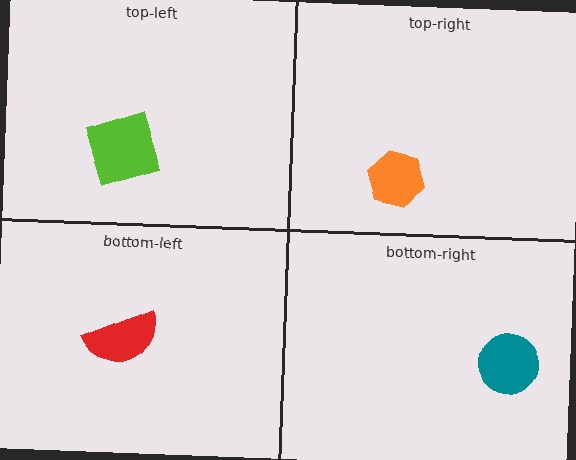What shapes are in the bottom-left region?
The red semicircle.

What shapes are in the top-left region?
The lime square.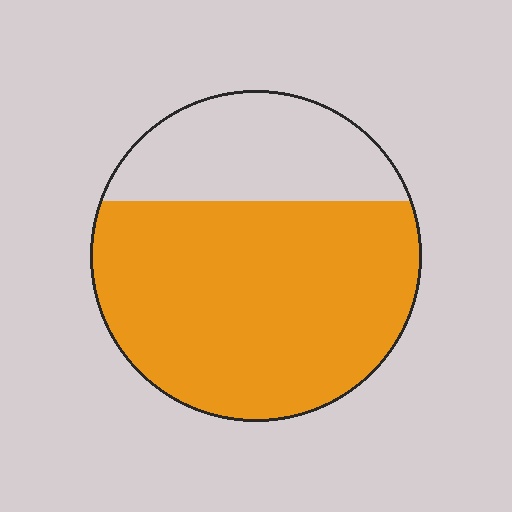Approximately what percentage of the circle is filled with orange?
Approximately 70%.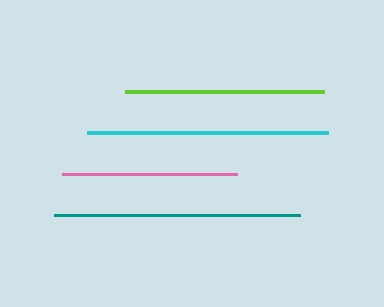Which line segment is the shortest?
The pink line is the shortest at approximately 175 pixels.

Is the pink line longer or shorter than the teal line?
The teal line is longer than the pink line.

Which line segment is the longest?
The teal line is the longest at approximately 245 pixels.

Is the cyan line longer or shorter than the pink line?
The cyan line is longer than the pink line.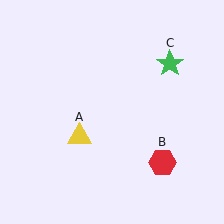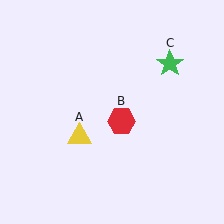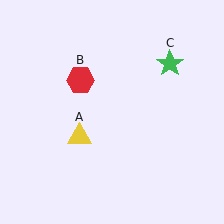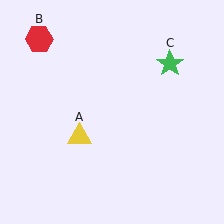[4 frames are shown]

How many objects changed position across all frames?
1 object changed position: red hexagon (object B).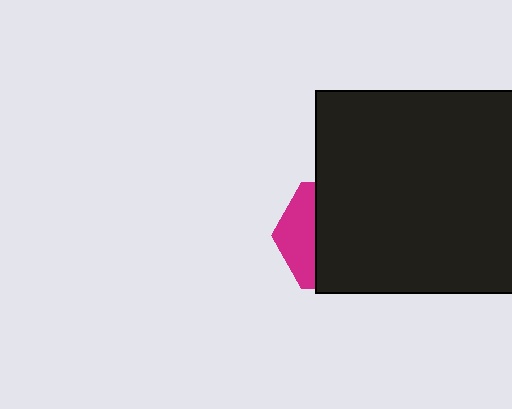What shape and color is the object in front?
The object in front is a black square.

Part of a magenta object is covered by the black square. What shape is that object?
It is a hexagon.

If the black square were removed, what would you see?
You would see the complete magenta hexagon.